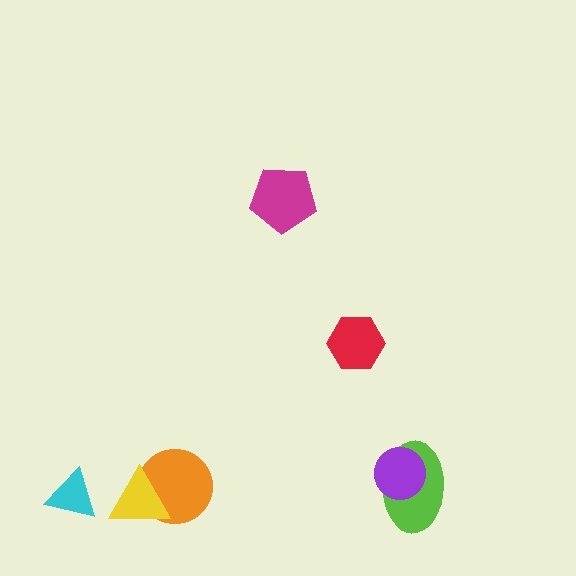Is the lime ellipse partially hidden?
Yes, it is partially covered by another shape.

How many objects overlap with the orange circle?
1 object overlaps with the orange circle.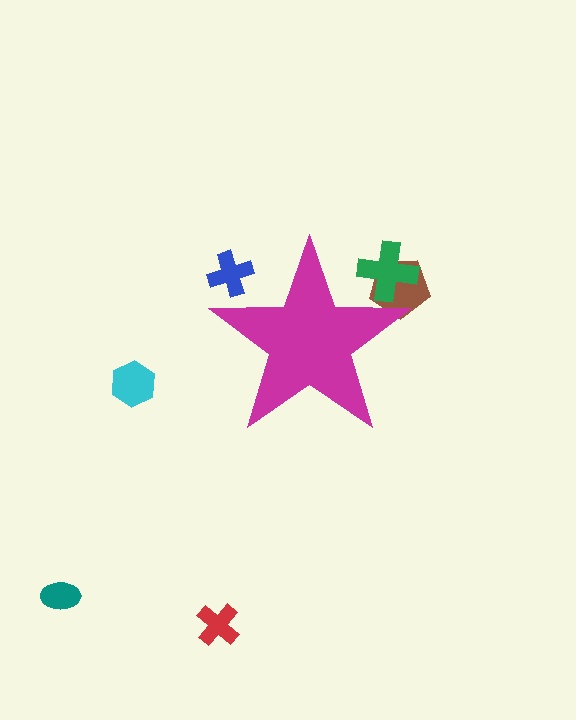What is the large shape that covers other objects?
A magenta star.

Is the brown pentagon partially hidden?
Yes, the brown pentagon is partially hidden behind the magenta star.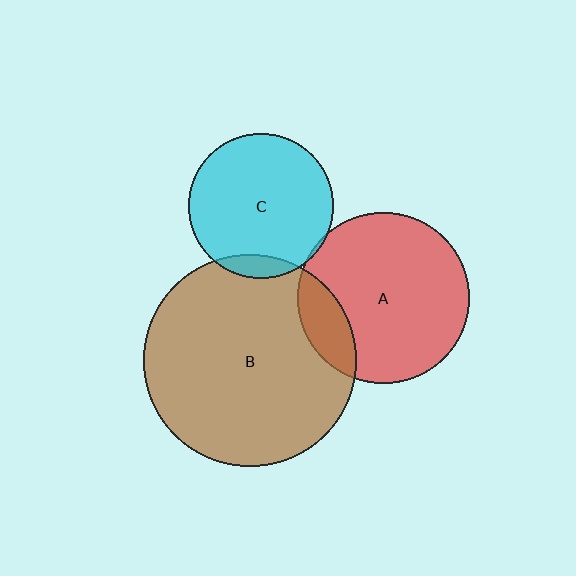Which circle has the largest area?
Circle B (brown).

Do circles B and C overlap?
Yes.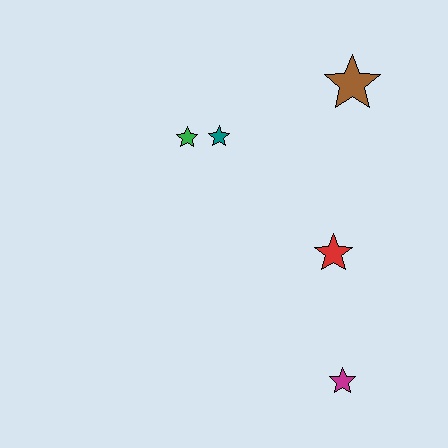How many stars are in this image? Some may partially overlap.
There are 5 stars.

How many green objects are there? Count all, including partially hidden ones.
There is 1 green object.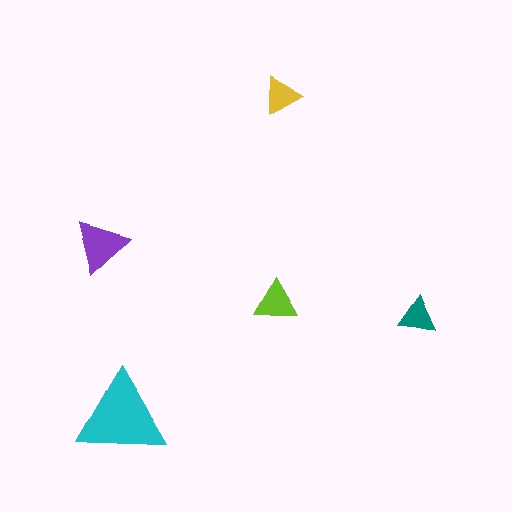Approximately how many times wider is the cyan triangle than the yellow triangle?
About 2.5 times wider.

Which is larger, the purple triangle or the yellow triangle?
The purple one.